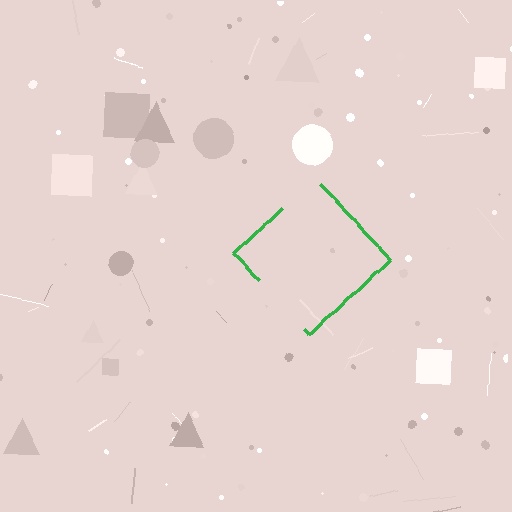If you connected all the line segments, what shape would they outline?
They would outline a diamond.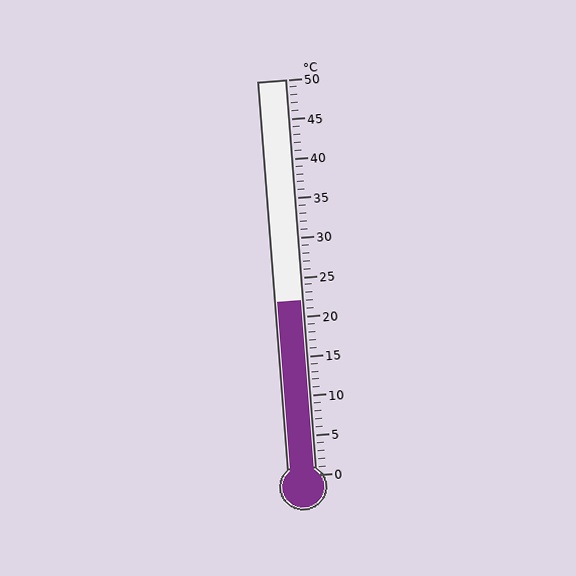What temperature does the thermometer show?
The thermometer shows approximately 22°C.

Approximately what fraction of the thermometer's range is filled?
The thermometer is filled to approximately 45% of its range.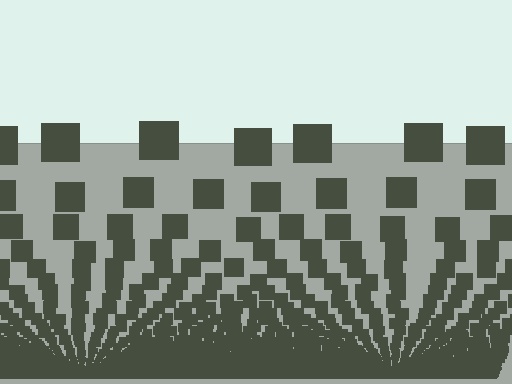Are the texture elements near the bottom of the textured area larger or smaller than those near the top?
Smaller. The gradient is inverted — elements near the bottom are smaller and denser.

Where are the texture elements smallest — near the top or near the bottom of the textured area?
Near the bottom.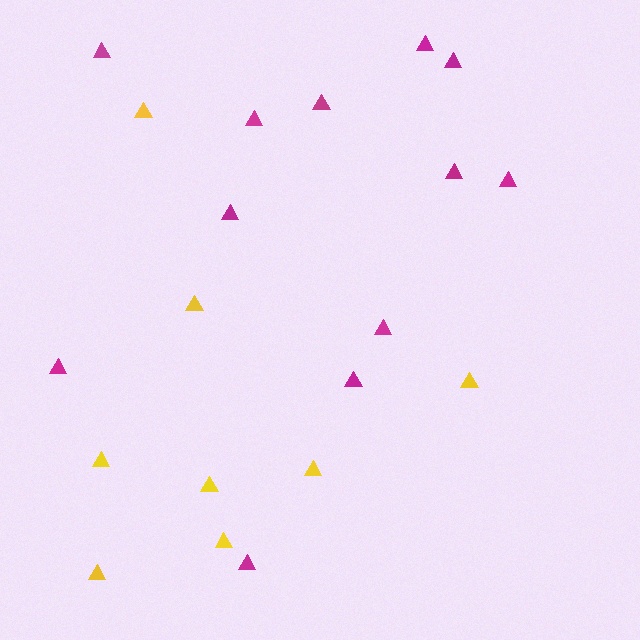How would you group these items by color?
There are 2 groups: one group of yellow triangles (8) and one group of magenta triangles (12).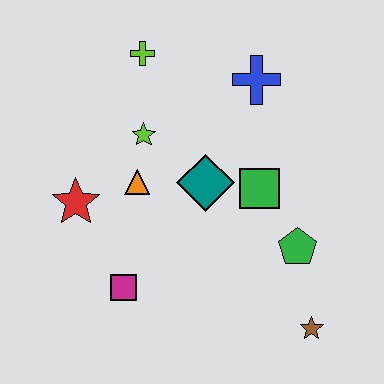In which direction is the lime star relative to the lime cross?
The lime star is below the lime cross.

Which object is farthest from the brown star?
The lime cross is farthest from the brown star.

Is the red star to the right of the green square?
No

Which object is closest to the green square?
The teal diamond is closest to the green square.